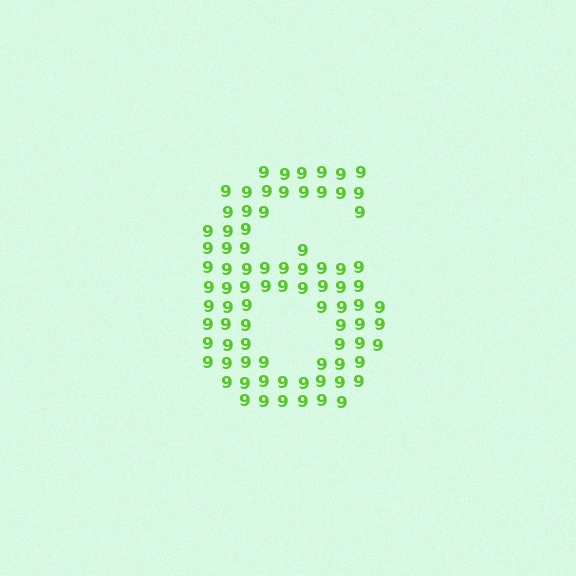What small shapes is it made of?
It is made of small digit 9's.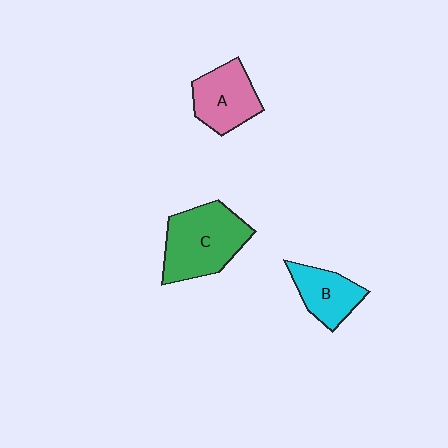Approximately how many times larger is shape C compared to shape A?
Approximately 1.4 times.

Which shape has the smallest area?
Shape B (cyan).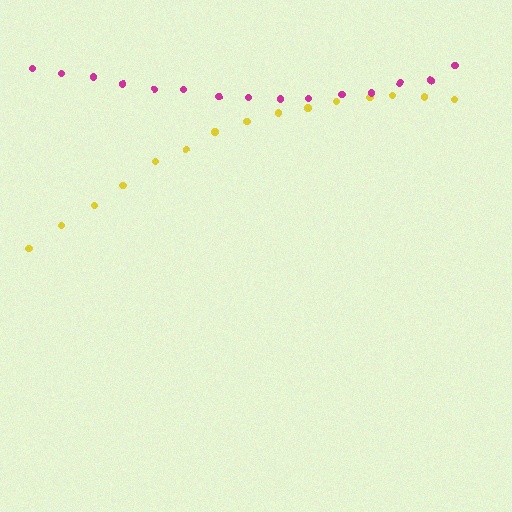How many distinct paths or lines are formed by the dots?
There are 2 distinct paths.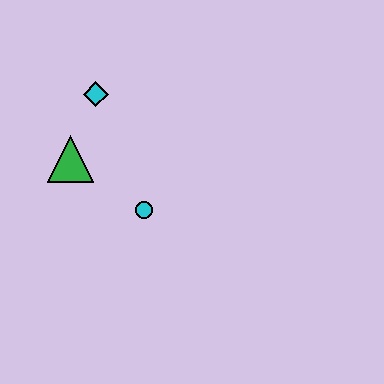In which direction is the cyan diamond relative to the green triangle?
The cyan diamond is above the green triangle.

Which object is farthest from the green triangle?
The cyan circle is farthest from the green triangle.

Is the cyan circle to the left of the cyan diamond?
No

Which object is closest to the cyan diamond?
The green triangle is closest to the cyan diamond.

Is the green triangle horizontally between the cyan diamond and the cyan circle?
No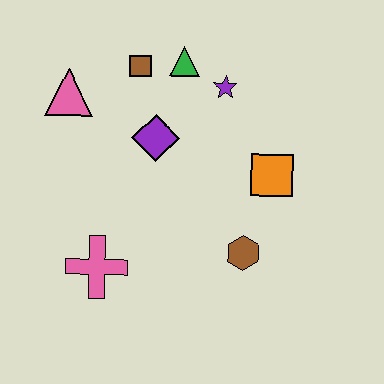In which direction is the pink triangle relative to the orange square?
The pink triangle is to the left of the orange square.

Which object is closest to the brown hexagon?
The orange square is closest to the brown hexagon.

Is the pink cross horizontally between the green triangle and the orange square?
No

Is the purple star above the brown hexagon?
Yes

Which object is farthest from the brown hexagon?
The pink triangle is farthest from the brown hexagon.